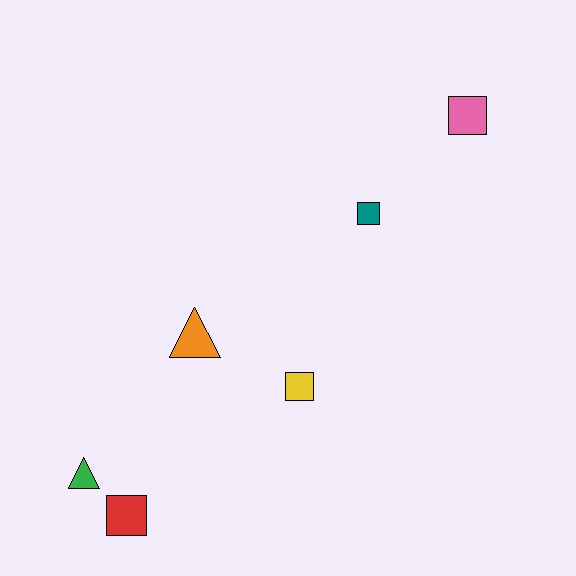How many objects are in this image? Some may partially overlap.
There are 6 objects.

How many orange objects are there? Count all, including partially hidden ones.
There is 1 orange object.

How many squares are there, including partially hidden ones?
There are 4 squares.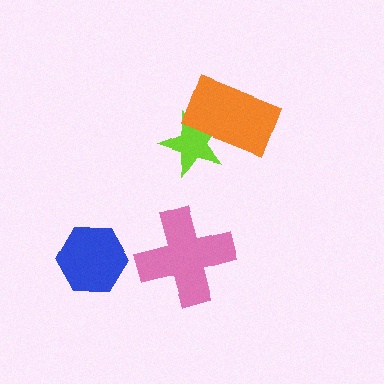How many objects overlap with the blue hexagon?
0 objects overlap with the blue hexagon.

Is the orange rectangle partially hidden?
No, no other shape covers it.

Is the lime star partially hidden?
Yes, it is partially covered by another shape.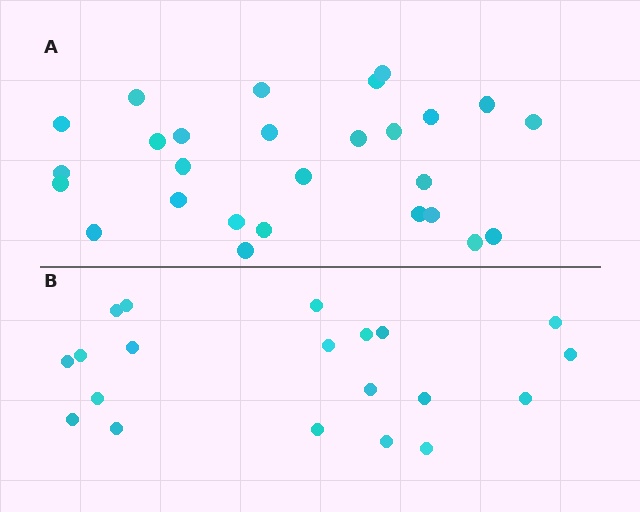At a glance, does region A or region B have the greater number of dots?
Region A (the top region) has more dots.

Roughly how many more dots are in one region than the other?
Region A has roughly 8 or so more dots than region B.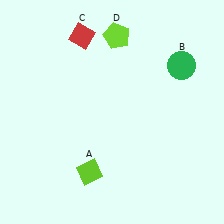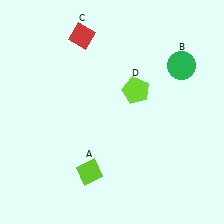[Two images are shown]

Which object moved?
The lime pentagon (D) moved down.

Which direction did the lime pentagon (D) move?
The lime pentagon (D) moved down.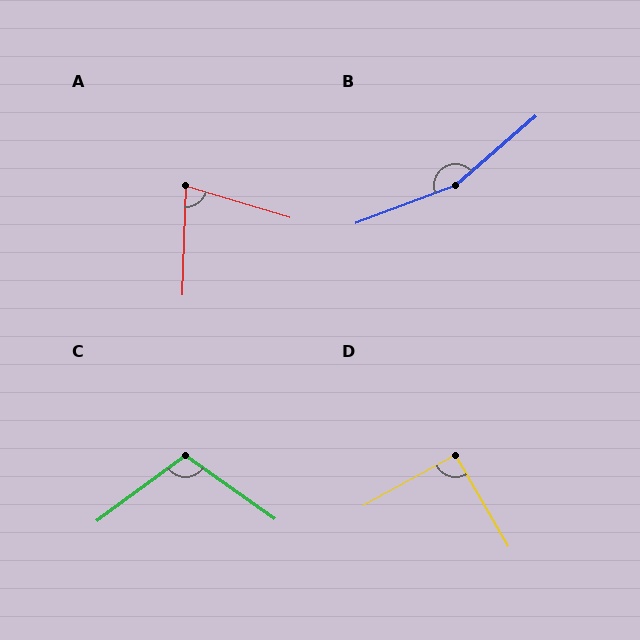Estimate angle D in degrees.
Approximately 92 degrees.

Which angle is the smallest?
A, at approximately 75 degrees.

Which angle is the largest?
B, at approximately 160 degrees.